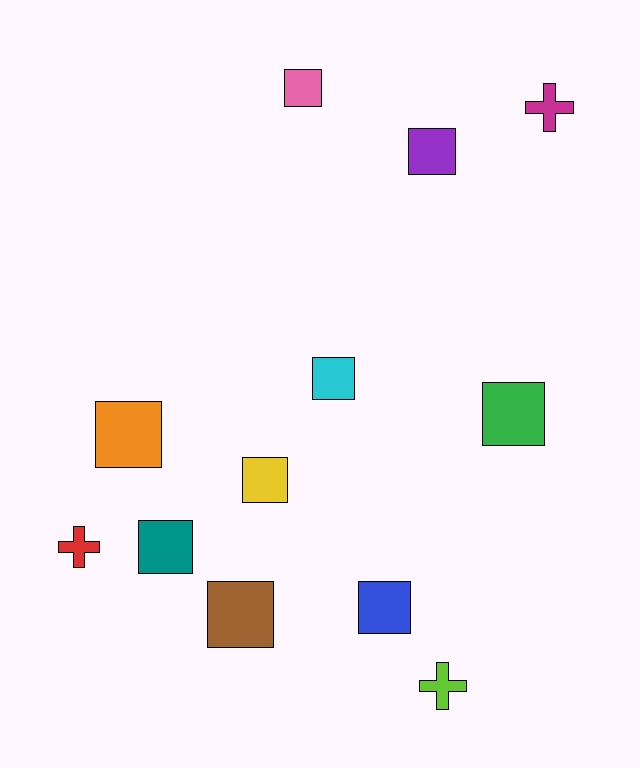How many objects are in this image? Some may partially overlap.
There are 12 objects.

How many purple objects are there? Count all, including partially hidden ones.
There is 1 purple object.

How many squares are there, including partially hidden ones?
There are 9 squares.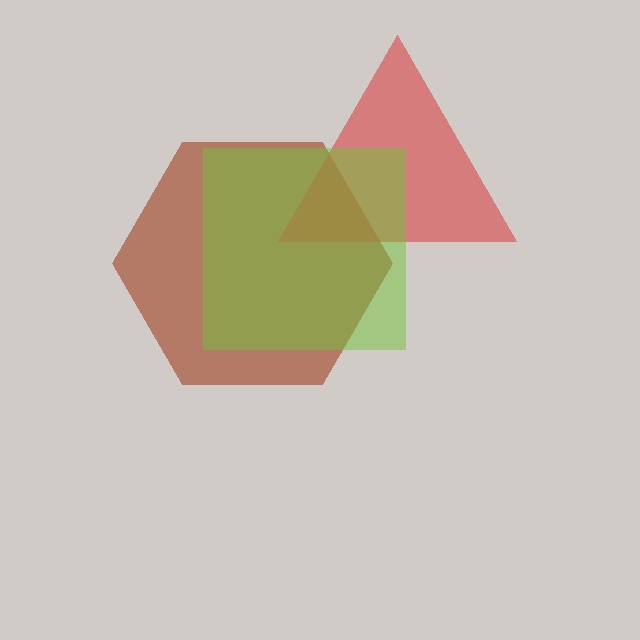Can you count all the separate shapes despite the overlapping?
Yes, there are 3 separate shapes.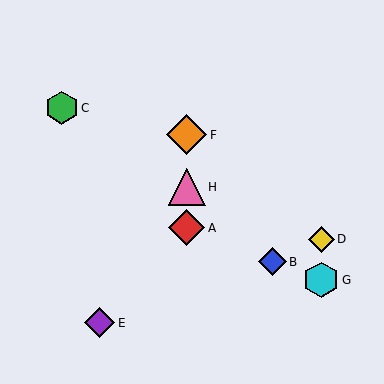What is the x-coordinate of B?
Object B is at x≈272.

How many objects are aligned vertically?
3 objects (A, F, H) are aligned vertically.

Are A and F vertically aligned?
Yes, both are at x≈187.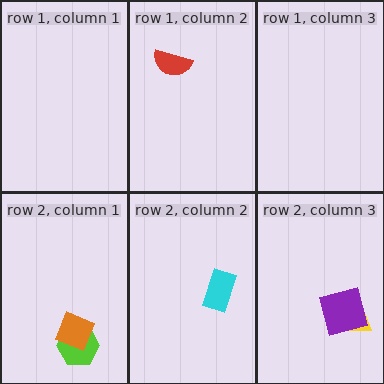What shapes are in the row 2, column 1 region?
The lime hexagon, the orange diamond.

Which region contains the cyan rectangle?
The row 2, column 2 region.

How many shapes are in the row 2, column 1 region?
2.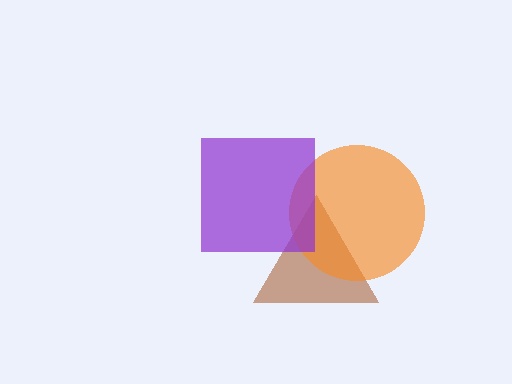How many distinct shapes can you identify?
There are 3 distinct shapes: a brown triangle, an orange circle, a purple square.